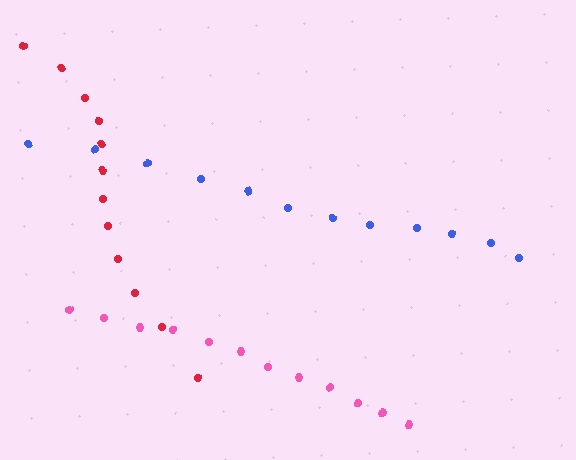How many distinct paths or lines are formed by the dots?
There are 3 distinct paths.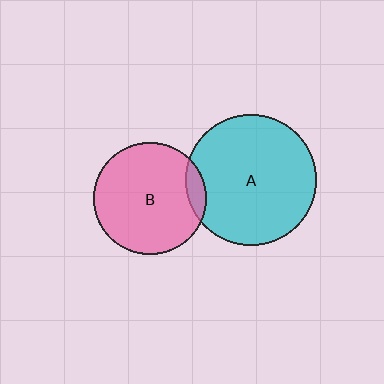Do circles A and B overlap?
Yes.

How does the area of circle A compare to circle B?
Approximately 1.4 times.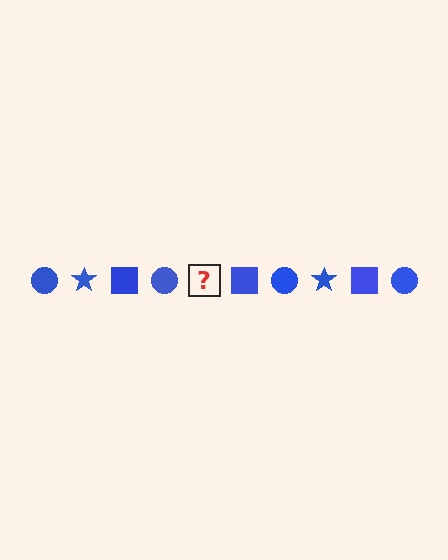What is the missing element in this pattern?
The missing element is a blue star.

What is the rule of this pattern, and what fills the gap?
The rule is that the pattern cycles through circle, star, square shapes in blue. The gap should be filled with a blue star.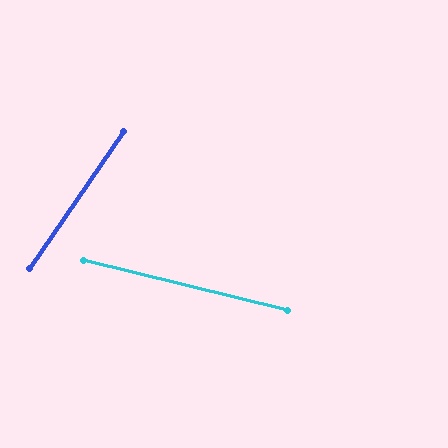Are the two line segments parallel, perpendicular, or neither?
Neither parallel nor perpendicular — they differ by about 70°.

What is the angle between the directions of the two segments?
Approximately 70 degrees.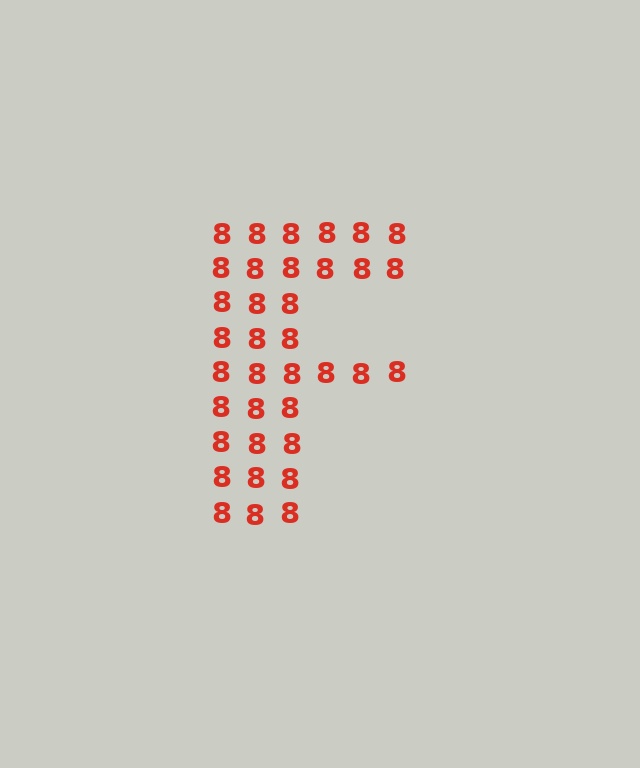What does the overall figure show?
The overall figure shows the letter F.